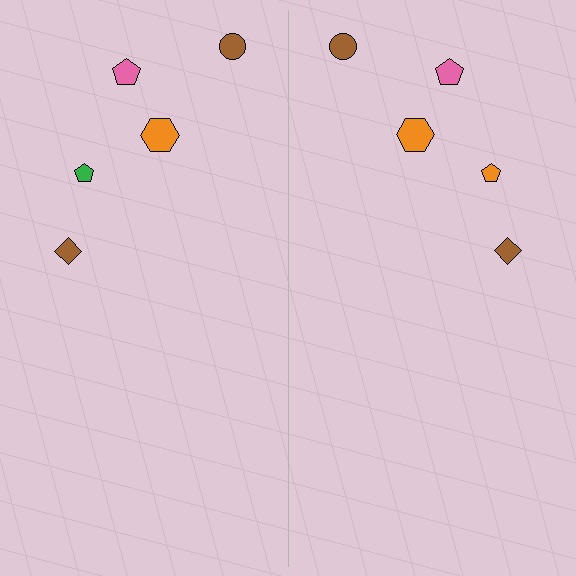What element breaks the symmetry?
The orange pentagon on the right side breaks the symmetry — its mirror counterpart is green.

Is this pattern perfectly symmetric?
No, the pattern is not perfectly symmetric. The orange pentagon on the right side breaks the symmetry — its mirror counterpart is green.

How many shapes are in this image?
There are 10 shapes in this image.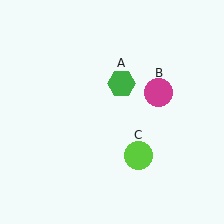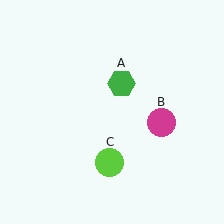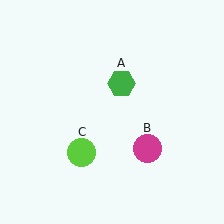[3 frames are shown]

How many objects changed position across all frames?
2 objects changed position: magenta circle (object B), lime circle (object C).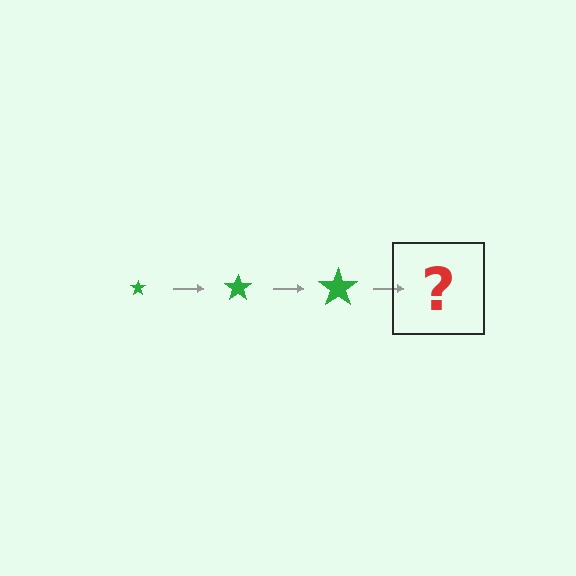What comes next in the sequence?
The next element should be a green star, larger than the previous one.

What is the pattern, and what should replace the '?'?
The pattern is that the star gets progressively larger each step. The '?' should be a green star, larger than the previous one.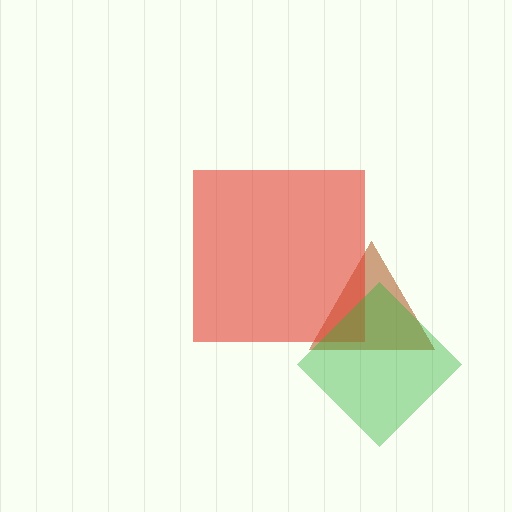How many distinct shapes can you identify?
There are 3 distinct shapes: a brown triangle, a red square, a green diamond.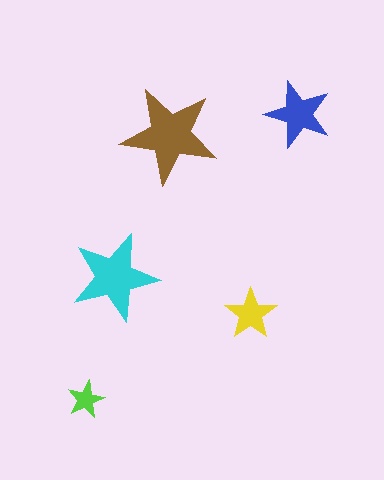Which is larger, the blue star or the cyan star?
The cyan one.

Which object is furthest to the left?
The lime star is leftmost.